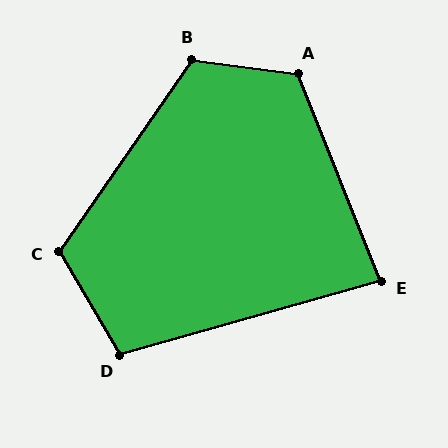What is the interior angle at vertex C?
Approximately 115 degrees (obtuse).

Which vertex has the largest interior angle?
A, at approximately 119 degrees.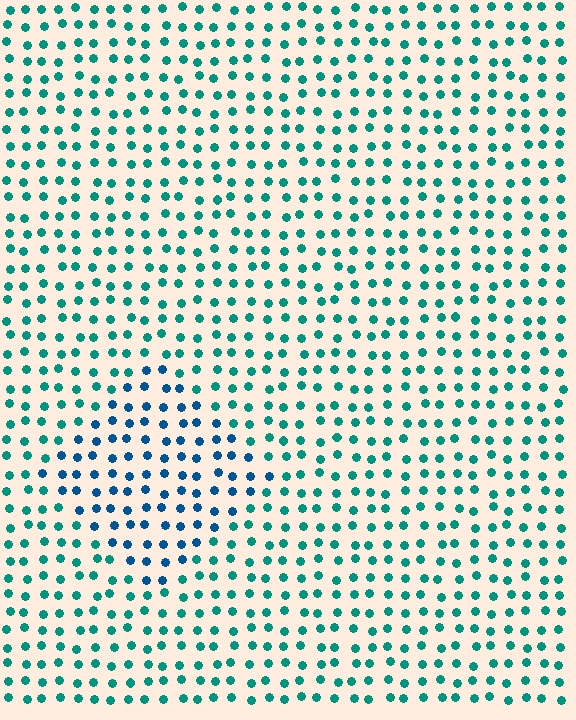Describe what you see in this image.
The image is filled with small teal elements in a uniform arrangement. A diamond-shaped region is visible where the elements are tinted to a slightly different hue, forming a subtle color boundary.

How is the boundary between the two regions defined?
The boundary is defined purely by a slight shift in hue (about 35 degrees). Spacing, size, and orientation are identical on both sides.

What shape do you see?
I see a diamond.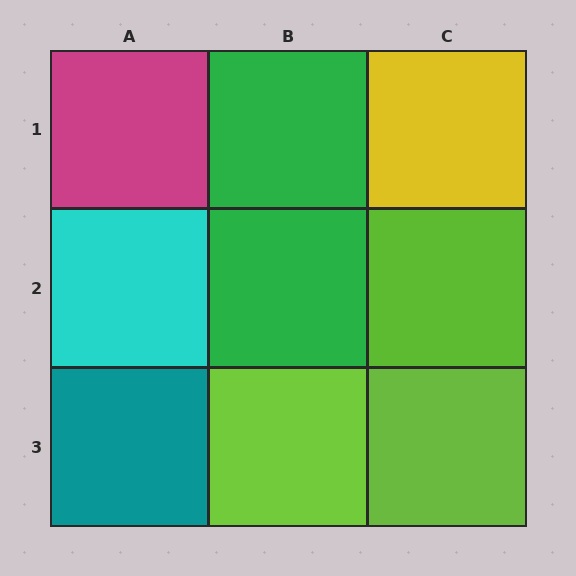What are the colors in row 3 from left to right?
Teal, lime, lime.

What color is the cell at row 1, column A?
Magenta.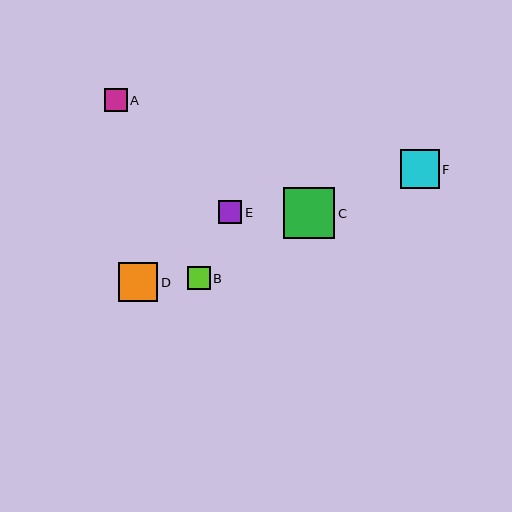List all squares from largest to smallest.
From largest to smallest: C, D, F, A, B, E.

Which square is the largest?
Square C is the largest with a size of approximately 51 pixels.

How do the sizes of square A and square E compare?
Square A and square E are approximately the same size.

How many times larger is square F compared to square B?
Square F is approximately 1.7 times the size of square B.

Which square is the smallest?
Square E is the smallest with a size of approximately 23 pixels.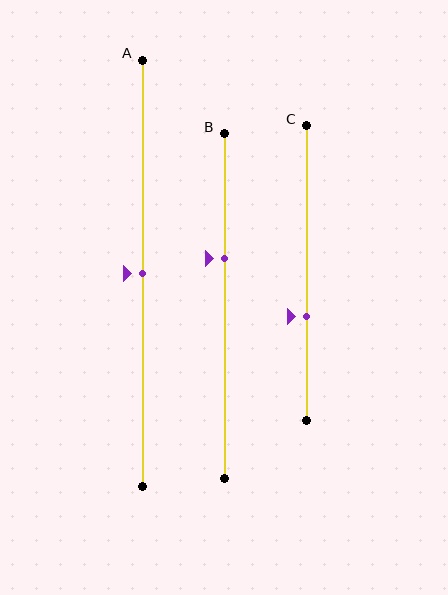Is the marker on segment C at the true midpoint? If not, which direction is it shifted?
No, the marker on segment C is shifted downward by about 15% of the segment length.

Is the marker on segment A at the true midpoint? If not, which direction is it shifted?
Yes, the marker on segment A is at the true midpoint.